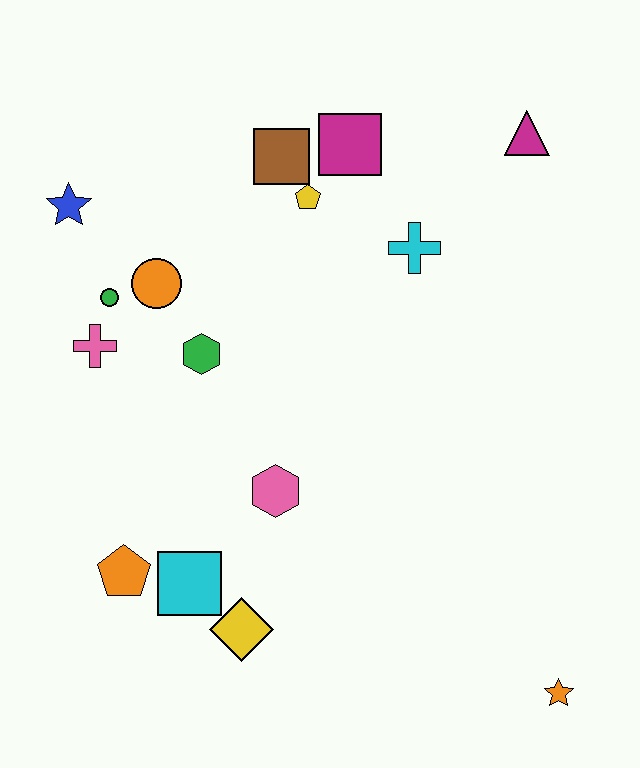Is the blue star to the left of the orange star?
Yes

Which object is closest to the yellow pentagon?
The brown square is closest to the yellow pentagon.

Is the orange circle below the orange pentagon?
No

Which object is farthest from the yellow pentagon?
The orange star is farthest from the yellow pentagon.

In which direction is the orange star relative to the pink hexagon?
The orange star is to the right of the pink hexagon.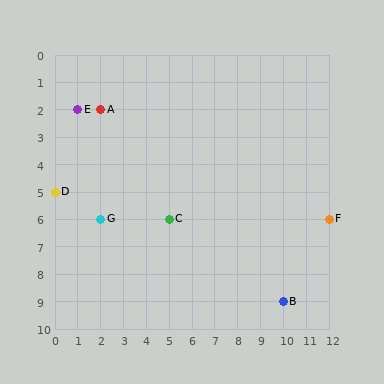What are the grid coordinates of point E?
Point E is at grid coordinates (1, 2).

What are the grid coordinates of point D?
Point D is at grid coordinates (0, 5).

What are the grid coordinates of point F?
Point F is at grid coordinates (12, 6).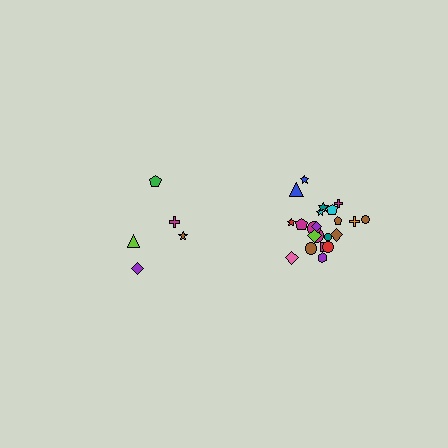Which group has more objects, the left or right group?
The right group.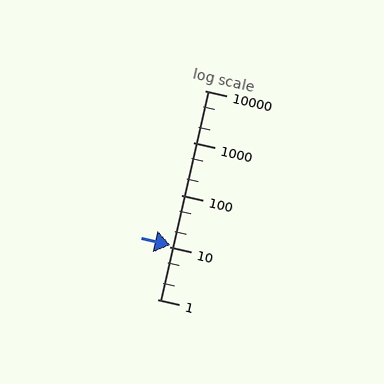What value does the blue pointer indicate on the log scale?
The pointer indicates approximately 11.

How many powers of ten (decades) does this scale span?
The scale spans 4 decades, from 1 to 10000.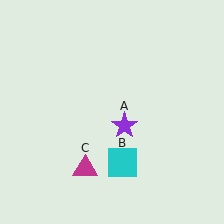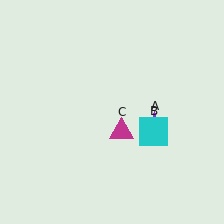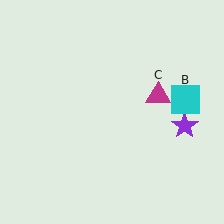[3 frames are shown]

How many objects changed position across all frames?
3 objects changed position: purple star (object A), cyan square (object B), magenta triangle (object C).